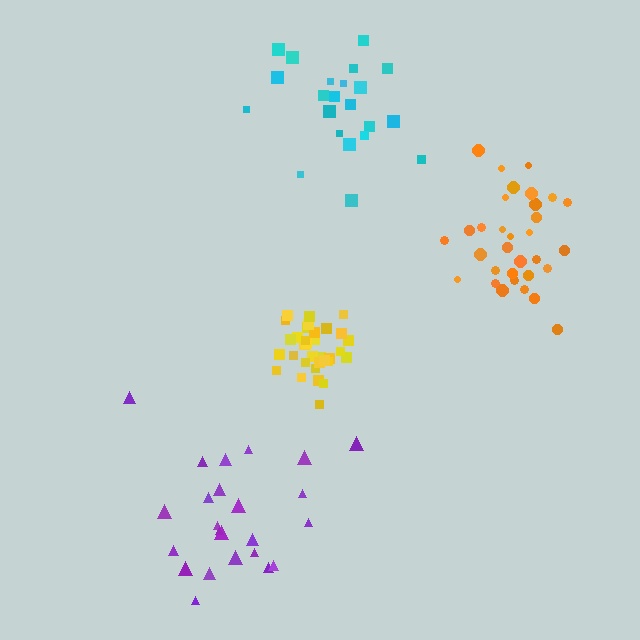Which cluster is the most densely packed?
Yellow.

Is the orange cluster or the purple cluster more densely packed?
Orange.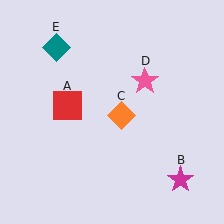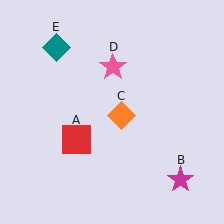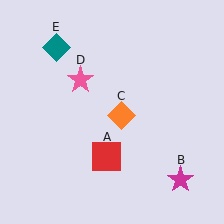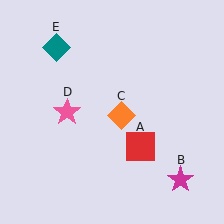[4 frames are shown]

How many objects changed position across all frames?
2 objects changed position: red square (object A), pink star (object D).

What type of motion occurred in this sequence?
The red square (object A), pink star (object D) rotated counterclockwise around the center of the scene.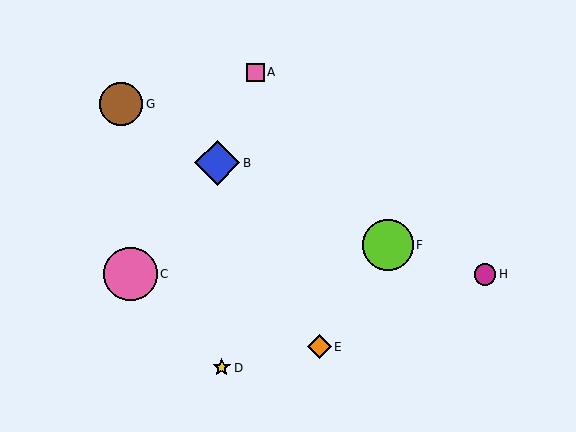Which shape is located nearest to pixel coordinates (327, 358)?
The orange diamond (labeled E) at (319, 347) is nearest to that location.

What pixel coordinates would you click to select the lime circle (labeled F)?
Click at (388, 245) to select the lime circle F.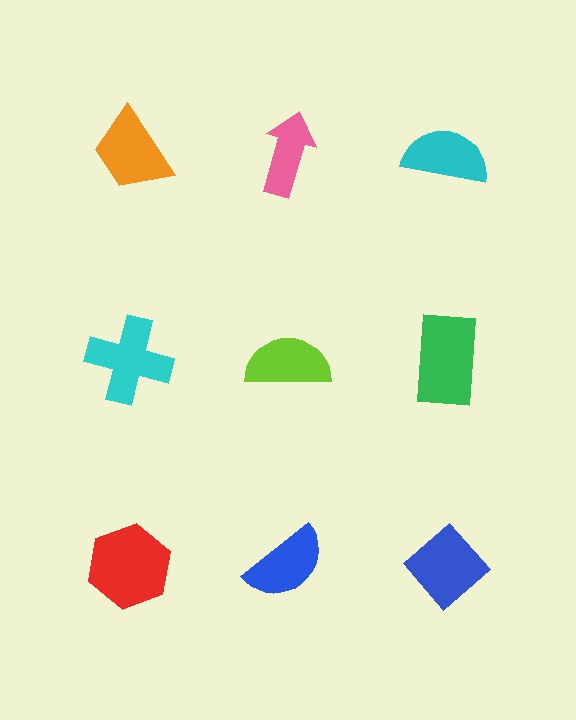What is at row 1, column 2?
A pink arrow.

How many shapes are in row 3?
3 shapes.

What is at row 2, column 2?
A lime semicircle.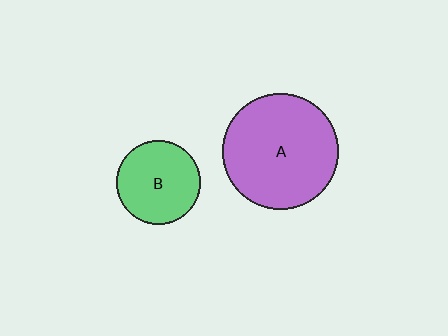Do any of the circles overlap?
No, none of the circles overlap.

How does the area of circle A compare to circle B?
Approximately 1.9 times.